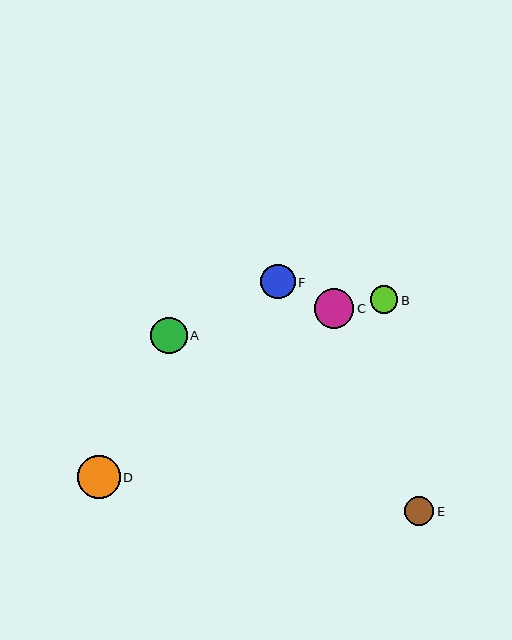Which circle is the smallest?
Circle B is the smallest with a size of approximately 27 pixels.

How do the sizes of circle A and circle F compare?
Circle A and circle F are approximately the same size.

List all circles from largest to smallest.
From largest to smallest: D, C, A, F, E, B.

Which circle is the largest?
Circle D is the largest with a size of approximately 42 pixels.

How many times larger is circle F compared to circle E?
Circle F is approximately 1.2 times the size of circle E.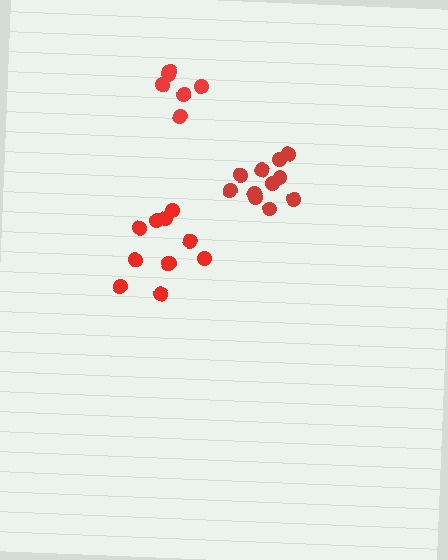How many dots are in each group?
Group 1: 11 dots, Group 2: 6 dots, Group 3: 11 dots (28 total).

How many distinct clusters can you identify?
There are 3 distinct clusters.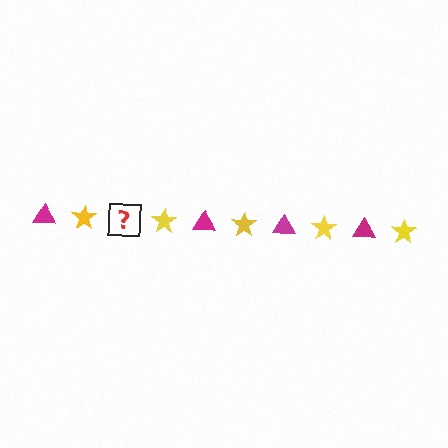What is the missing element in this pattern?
The missing element is a magenta triangle.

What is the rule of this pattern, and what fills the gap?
The rule is that the pattern alternates between magenta triangle and yellow star. The gap should be filled with a magenta triangle.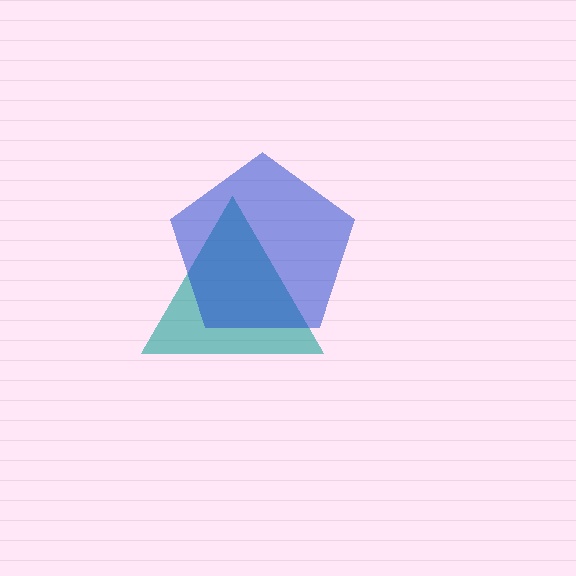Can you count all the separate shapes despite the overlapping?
Yes, there are 2 separate shapes.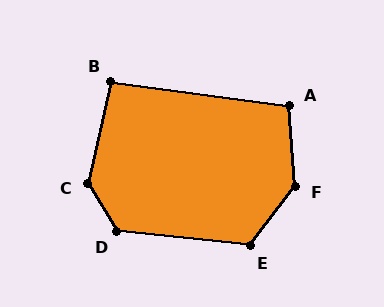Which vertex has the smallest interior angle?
B, at approximately 95 degrees.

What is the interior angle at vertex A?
Approximately 102 degrees (obtuse).